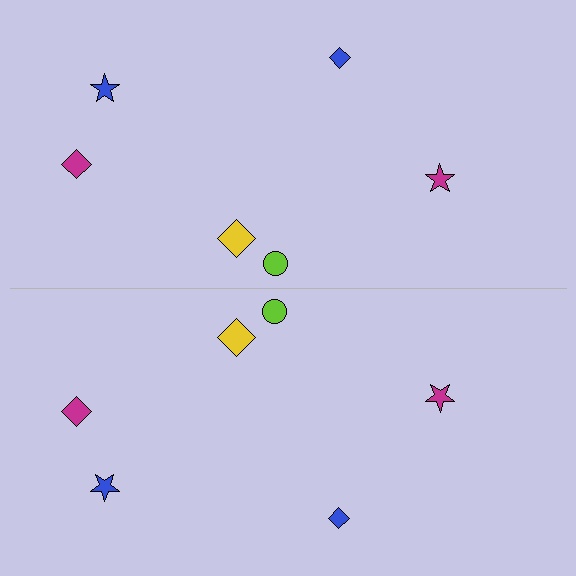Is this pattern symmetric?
Yes, this pattern has bilateral (reflection) symmetry.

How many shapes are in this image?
There are 12 shapes in this image.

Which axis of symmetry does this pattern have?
The pattern has a horizontal axis of symmetry running through the center of the image.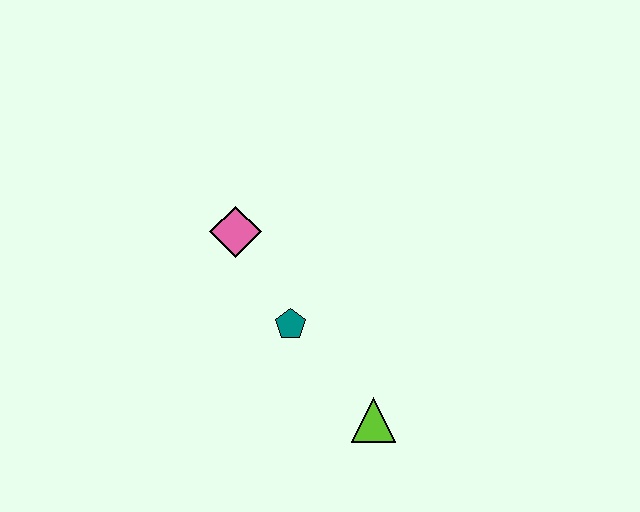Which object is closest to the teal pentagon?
The pink diamond is closest to the teal pentagon.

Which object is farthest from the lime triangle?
The pink diamond is farthest from the lime triangle.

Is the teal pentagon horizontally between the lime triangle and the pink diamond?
Yes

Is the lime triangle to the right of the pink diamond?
Yes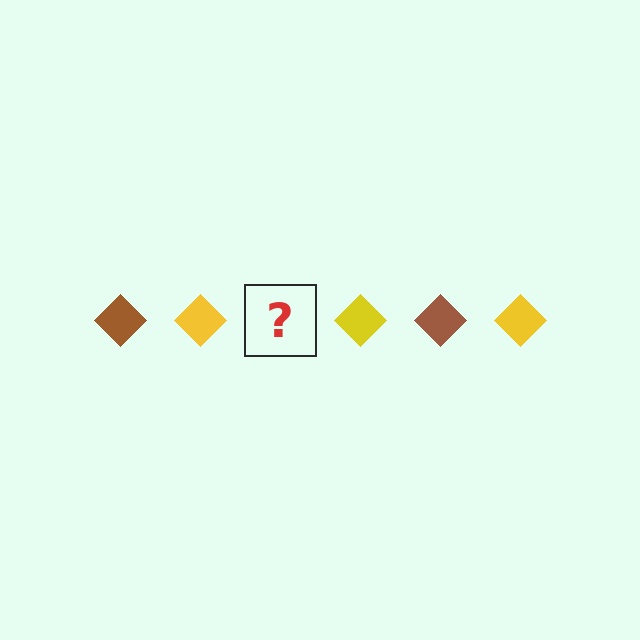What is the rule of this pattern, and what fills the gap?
The rule is that the pattern cycles through brown, yellow diamonds. The gap should be filled with a brown diamond.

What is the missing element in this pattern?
The missing element is a brown diamond.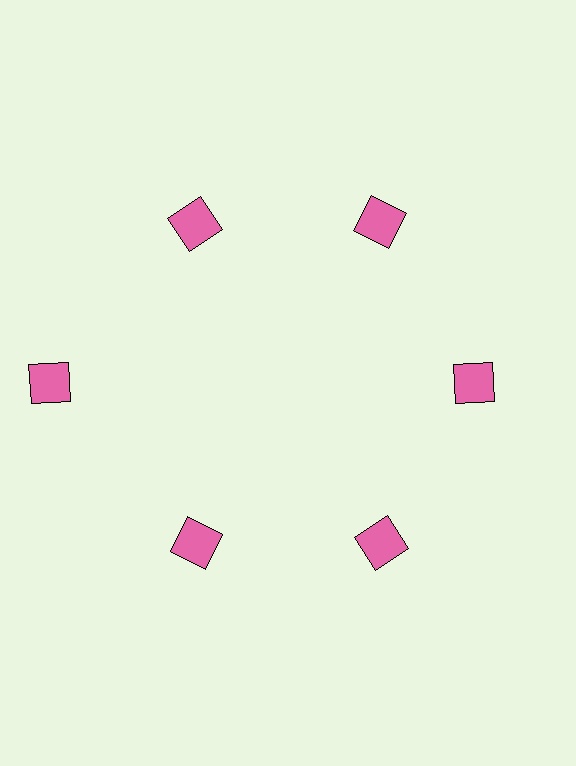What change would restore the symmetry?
The symmetry would be restored by moving it inward, back onto the ring so that all 6 squares sit at equal angles and equal distance from the center.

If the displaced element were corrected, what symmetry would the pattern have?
It would have 6-fold rotational symmetry — the pattern would map onto itself every 60 degrees.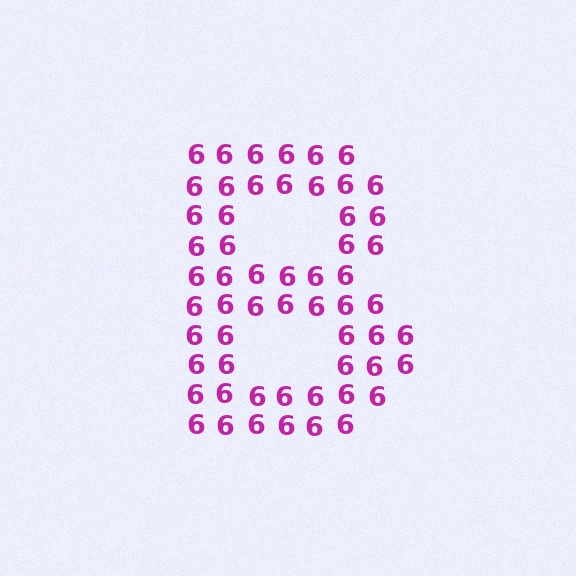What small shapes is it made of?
It is made of small digit 6's.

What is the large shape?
The large shape is the letter B.